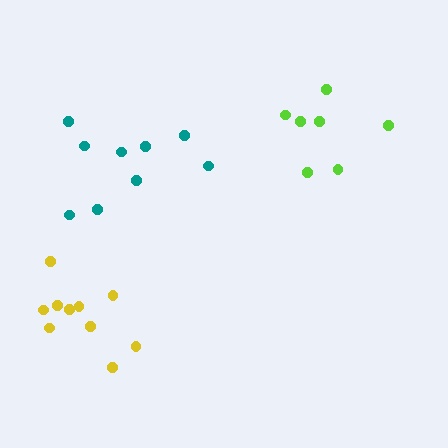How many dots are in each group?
Group 1: 7 dots, Group 2: 10 dots, Group 3: 9 dots (26 total).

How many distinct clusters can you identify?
There are 3 distinct clusters.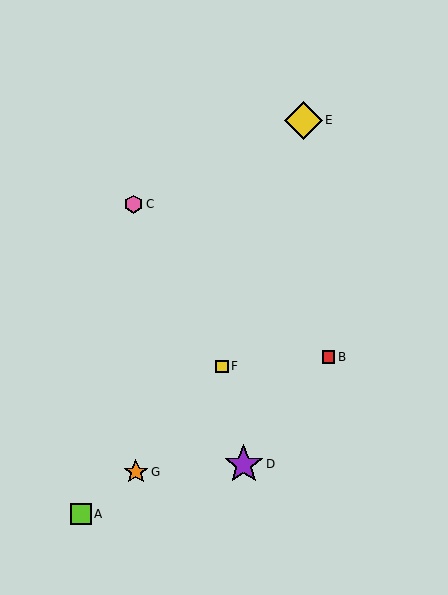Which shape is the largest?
The purple star (labeled D) is the largest.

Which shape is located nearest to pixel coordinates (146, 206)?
The pink hexagon (labeled C) at (134, 204) is nearest to that location.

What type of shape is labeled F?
Shape F is a yellow square.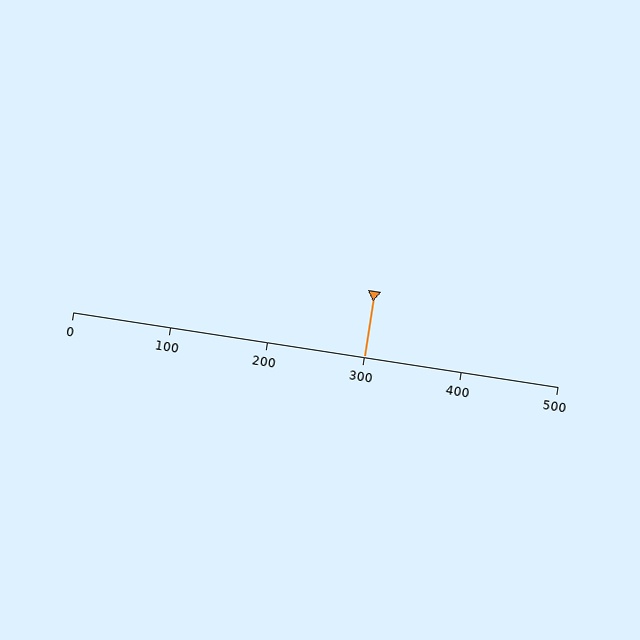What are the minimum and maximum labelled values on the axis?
The axis runs from 0 to 500.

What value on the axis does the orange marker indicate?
The marker indicates approximately 300.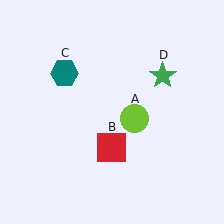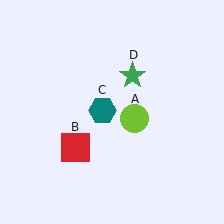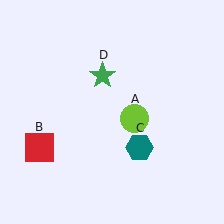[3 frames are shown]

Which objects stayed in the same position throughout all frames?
Lime circle (object A) remained stationary.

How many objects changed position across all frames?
3 objects changed position: red square (object B), teal hexagon (object C), green star (object D).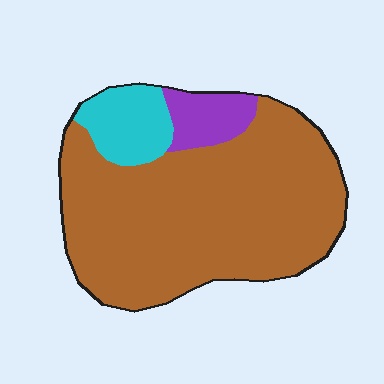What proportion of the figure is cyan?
Cyan takes up about one eighth (1/8) of the figure.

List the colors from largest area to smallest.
From largest to smallest: brown, cyan, purple.